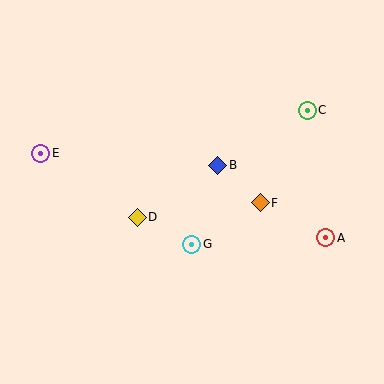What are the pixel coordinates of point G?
Point G is at (192, 244).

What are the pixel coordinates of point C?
Point C is at (307, 110).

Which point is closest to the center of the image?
Point B at (218, 165) is closest to the center.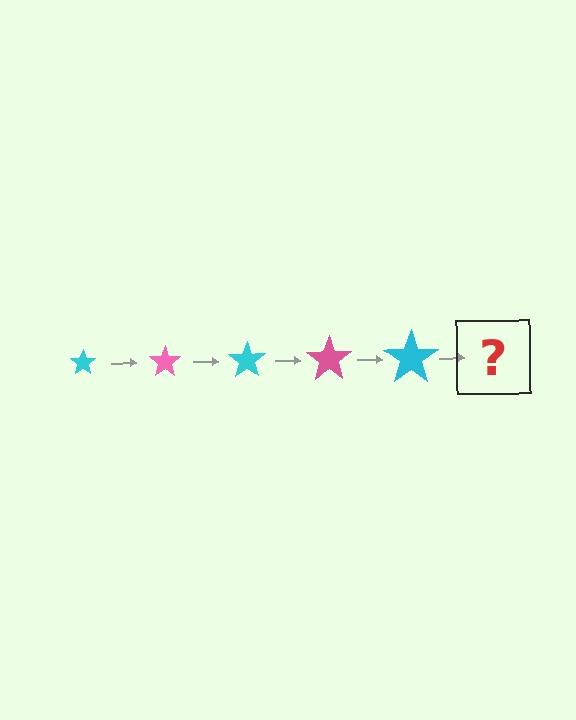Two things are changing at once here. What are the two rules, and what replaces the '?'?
The two rules are that the star grows larger each step and the color cycles through cyan and pink. The '?' should be a pink star, larger than the previous one.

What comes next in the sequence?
The next element should be a pink star, larger than the previous one.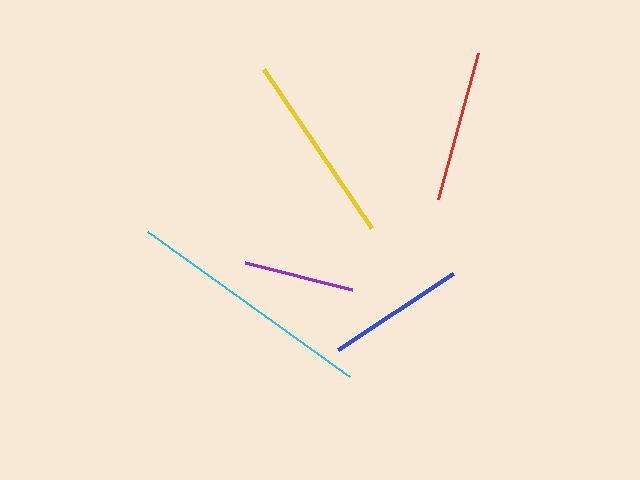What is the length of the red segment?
The red segment is approximately 151 pixels long.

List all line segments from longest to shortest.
From longest to shortest: cyan, yellow, red, blue, purple.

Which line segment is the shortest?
The purple line is the shortest at approximately 110 pixels.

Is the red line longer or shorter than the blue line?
The red line is longer than the blue line.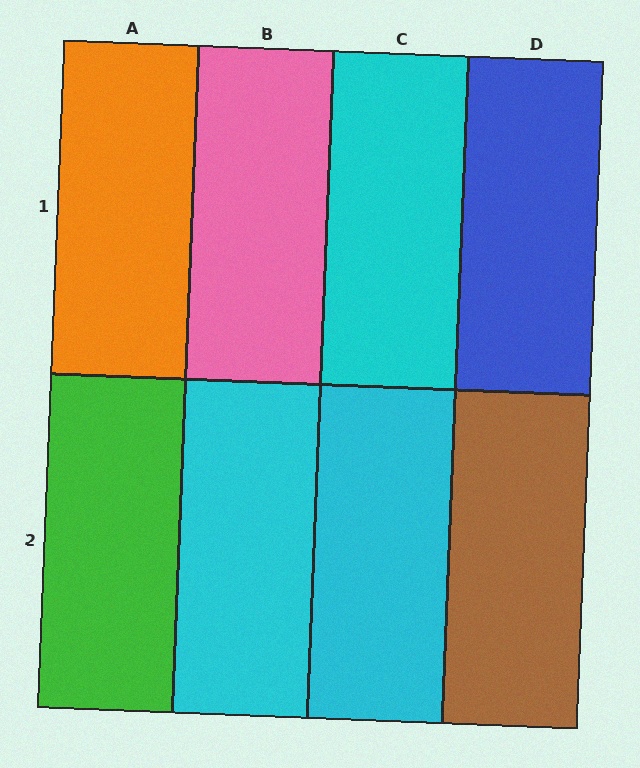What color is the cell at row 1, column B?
Pink.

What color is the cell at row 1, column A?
Orange.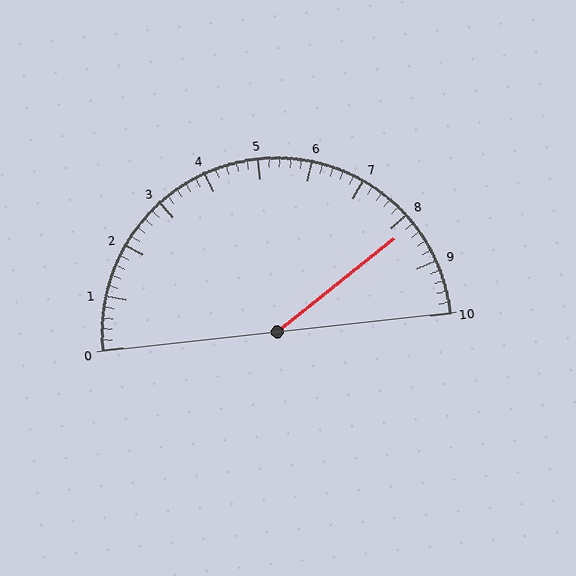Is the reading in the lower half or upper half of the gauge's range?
The reading is in the upper half of the range (0 to 10).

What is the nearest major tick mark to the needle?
The nearest major tick mark is 8.